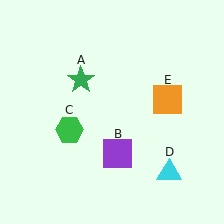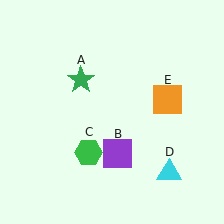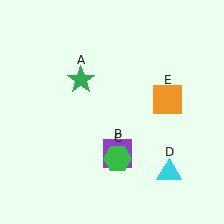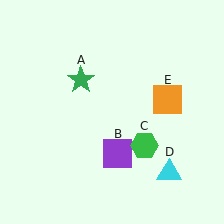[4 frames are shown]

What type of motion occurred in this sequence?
The green hexagon (object C) rotated counterclockwise around the center of the scene.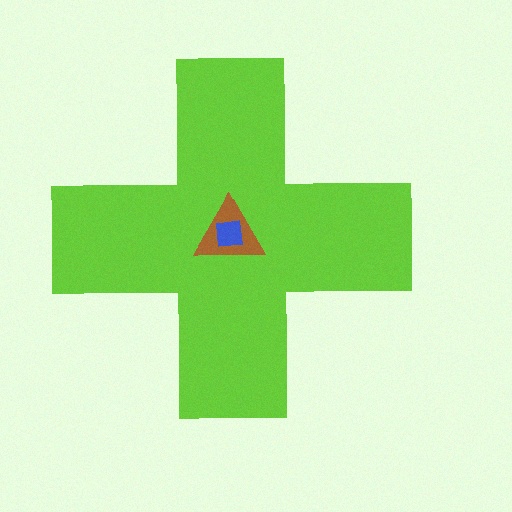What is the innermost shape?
The blue square.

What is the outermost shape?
The lime cross.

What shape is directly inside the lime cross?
The brown triangle.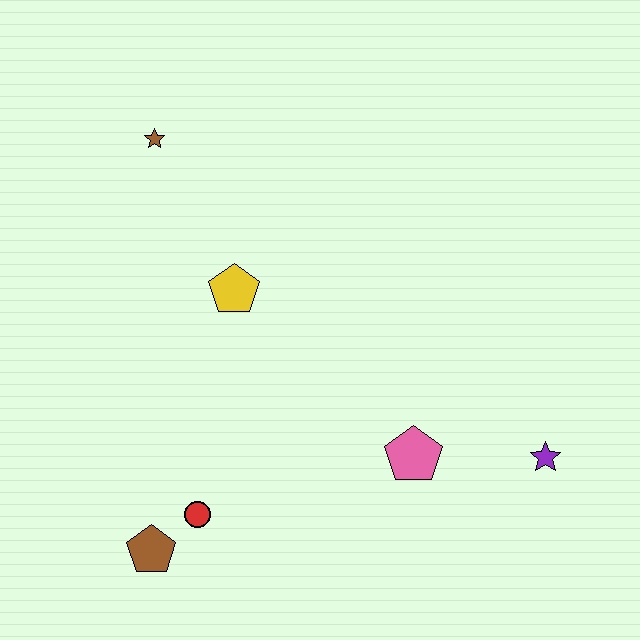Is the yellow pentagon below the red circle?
No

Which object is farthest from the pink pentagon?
The brown star is farthest from the pink pentagon.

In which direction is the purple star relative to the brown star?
The purple star is to the right of the brown star.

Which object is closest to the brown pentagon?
The red circle is closest to the brown pentagon.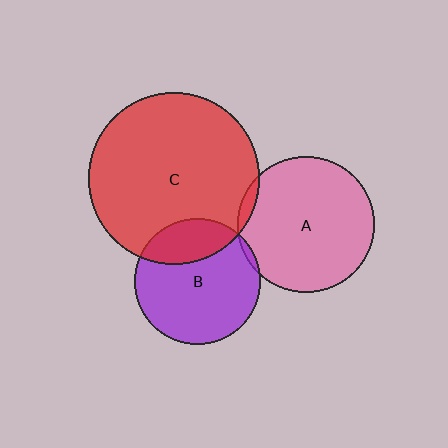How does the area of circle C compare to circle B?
Approximately 1.8 times.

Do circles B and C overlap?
Yes.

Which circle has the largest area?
Circle C (red).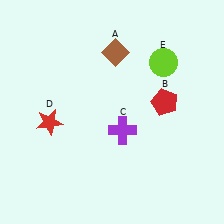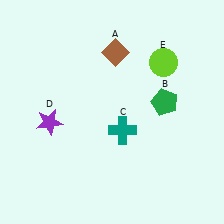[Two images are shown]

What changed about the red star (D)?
In Image 1, D is red. In Image 2, it changed to purple.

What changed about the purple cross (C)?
In Image 1, C is purple. In Image 2, it changed to teal.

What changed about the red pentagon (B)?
In Image 1, B is red. In Image 2, it changed to green.